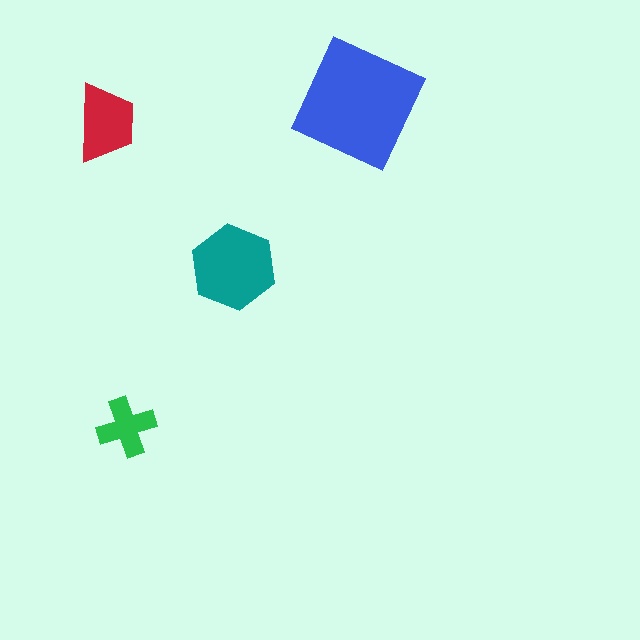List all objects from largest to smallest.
The blue square, the teal hexagon, the red trapezoid, the green cross.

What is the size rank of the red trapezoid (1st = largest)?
3rd.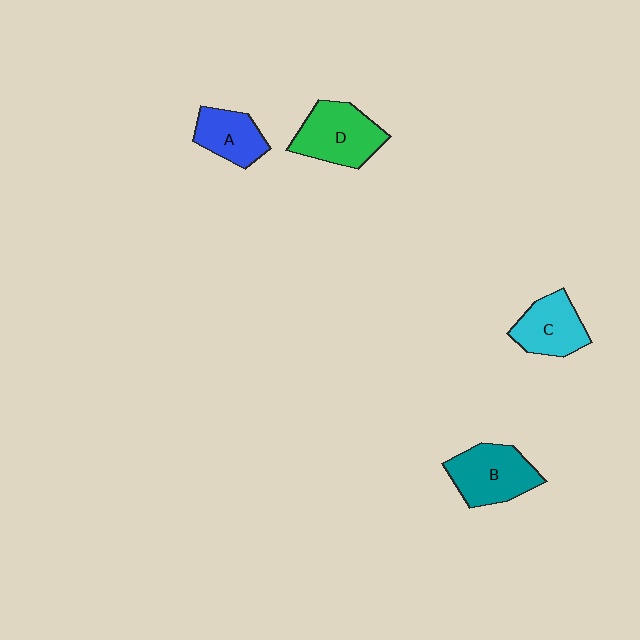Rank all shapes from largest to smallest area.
From largest to smallest: D (green), B (teal), C (cyan), A (blue).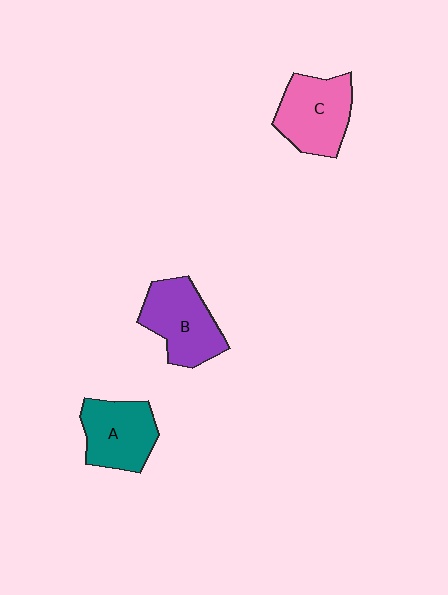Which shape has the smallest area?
Shape A (teal).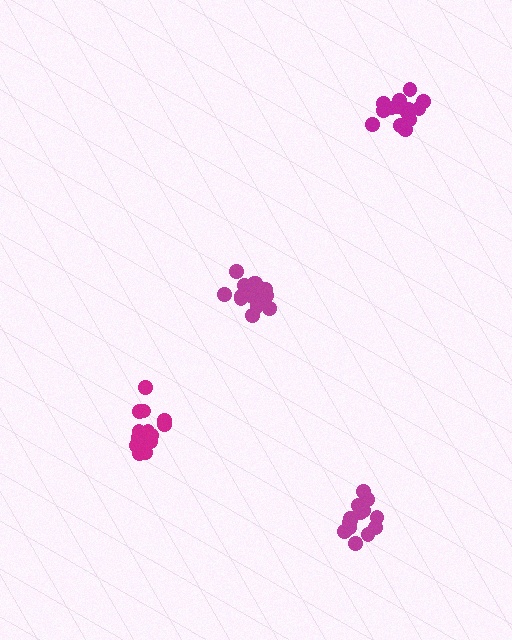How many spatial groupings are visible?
There are 4 spatial groupings.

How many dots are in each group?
Group 1: 17 dots, Group 2: 15 dots, Group 3: 15 dots, Group 4: 14 dots (61 total).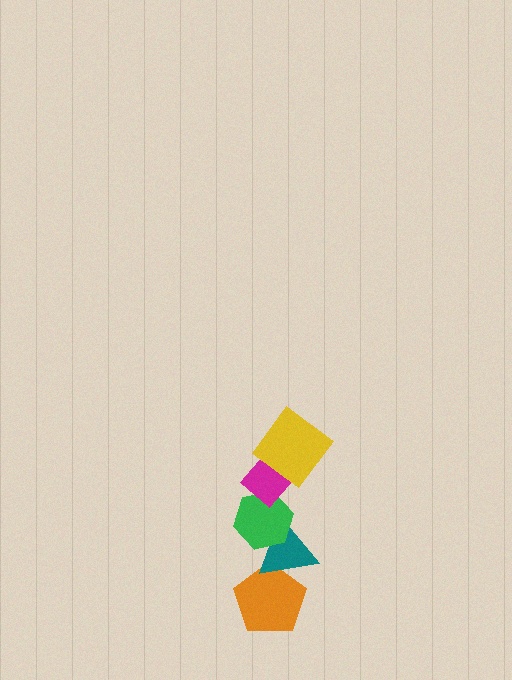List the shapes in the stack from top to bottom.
From top to bottom: the yellow diamond, the magenta diamond, the green hexagon, the teal triangle, the orange pentagon.